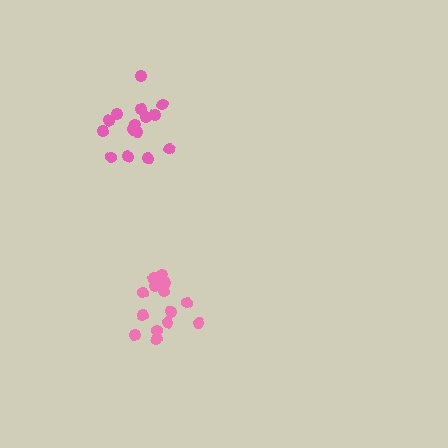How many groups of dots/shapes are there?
There are 2 groups.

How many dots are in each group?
Group 1: 15 dots, Group 2: 15 dots (30 total).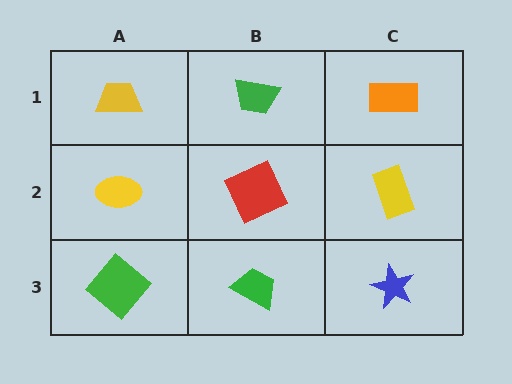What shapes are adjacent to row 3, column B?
A red square (row 2, column B), a green diamond (row 3, column A), a blue star (row 3, column C).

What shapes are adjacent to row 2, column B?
A green trapezoid (row 1, column B), a green trapezoid (row 3, column B), a yellow ellipse (row 2, column A), a yellow rectangle (row 2, column C).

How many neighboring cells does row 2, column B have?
4.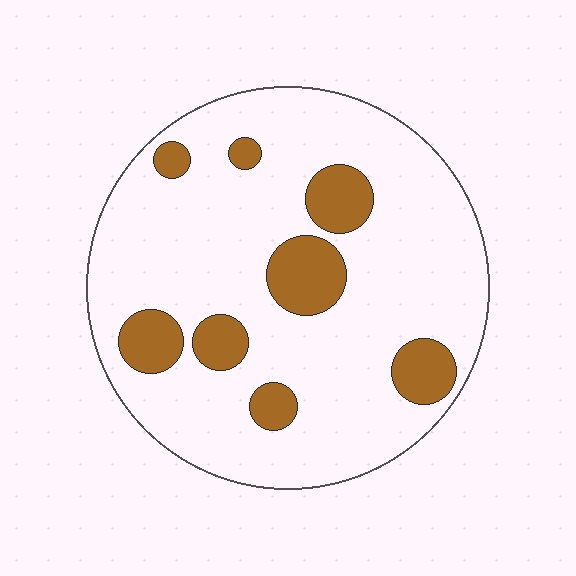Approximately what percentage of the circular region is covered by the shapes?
Approximately 15%.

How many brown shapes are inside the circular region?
8.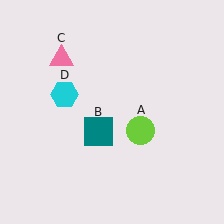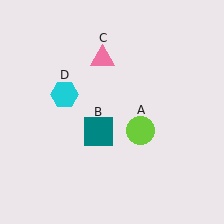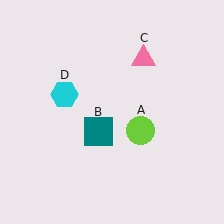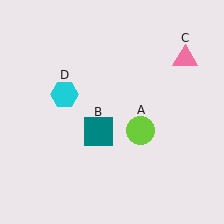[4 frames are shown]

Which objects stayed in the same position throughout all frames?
Lime circle (object A) and teal square (object B) and cyan hexagon (object D) remained stationary.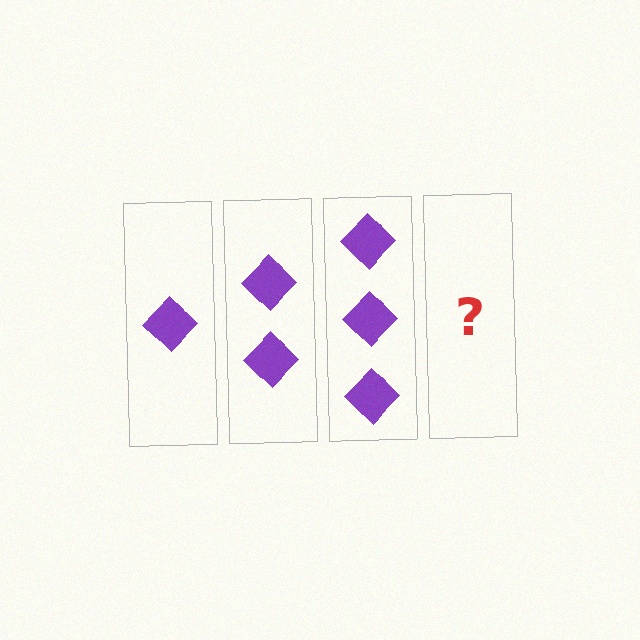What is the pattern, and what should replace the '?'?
The pattern is that each step adds one more diamond. The '?' should be 4 diamonds.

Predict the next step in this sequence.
The next step is 4 diamonds.